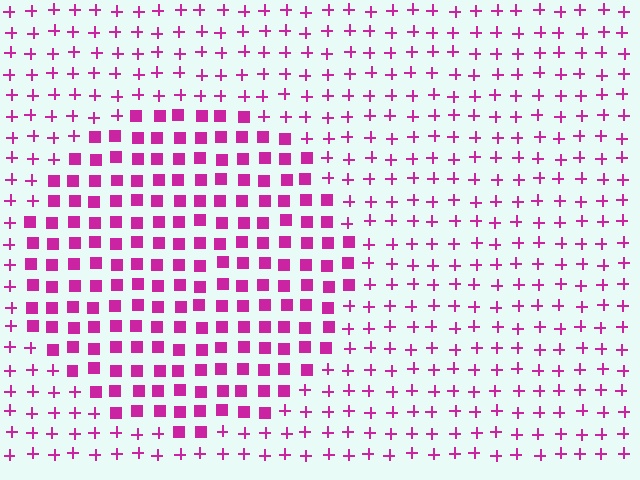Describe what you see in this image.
The image is filled with small magenta elements arranged in a uniform grid. A circle-shaped region contains squares, while the surrounding area contains plus signs. The boundary is defined purely by the change in element shape.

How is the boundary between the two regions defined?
The boundary is defined by a change in element shape: squares inside vs. plus signs outside. All elements share the same color and spacing.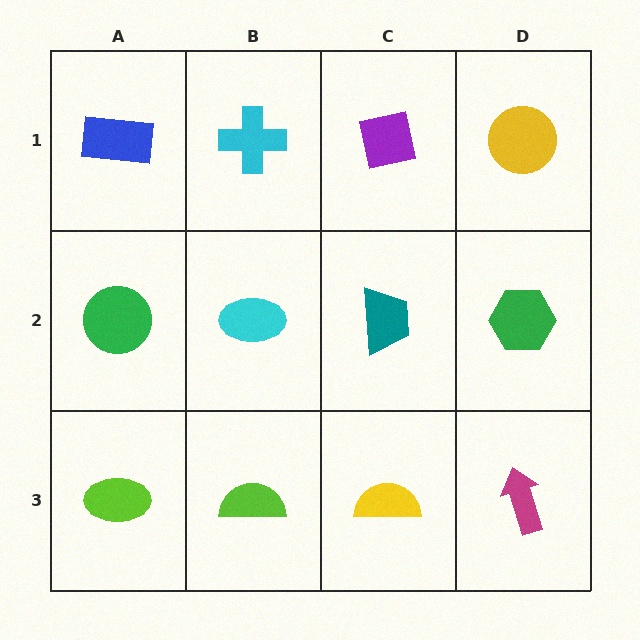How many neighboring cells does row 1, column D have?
2.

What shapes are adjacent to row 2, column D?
A yellow circle (row 1, column D), a magenta arrow (row 3, column D), a teal trapezoid (row 2, column C).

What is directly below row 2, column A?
A lime ellipse.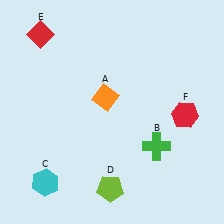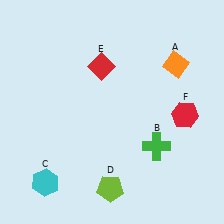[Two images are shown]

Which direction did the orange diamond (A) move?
The orange diamond (A) moved right.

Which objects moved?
The objects that moved are: the orange diamond (A), the red diamond (E).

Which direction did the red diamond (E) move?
The red diamond (E) moved right.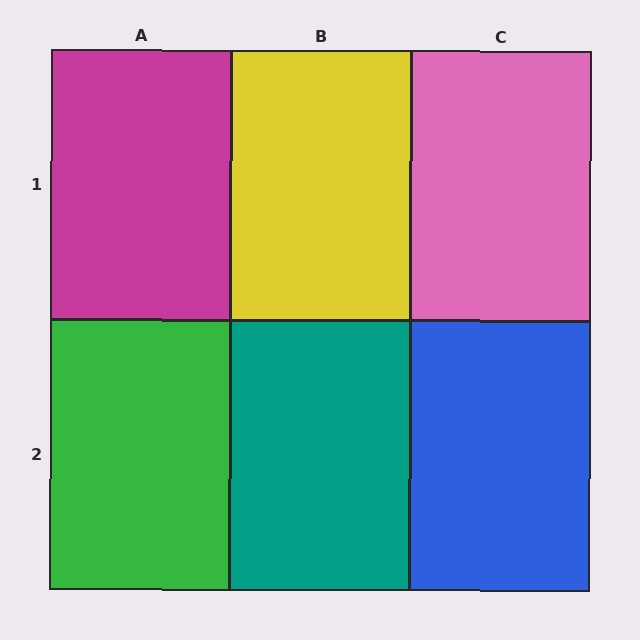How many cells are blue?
1 cell is blue.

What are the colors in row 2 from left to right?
Green, teal, blue.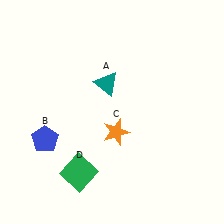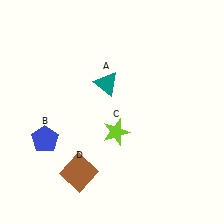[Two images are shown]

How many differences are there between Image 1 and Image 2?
There are 2 differences between the two images.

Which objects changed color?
C changed from orange to lime. D changed from green to brown.